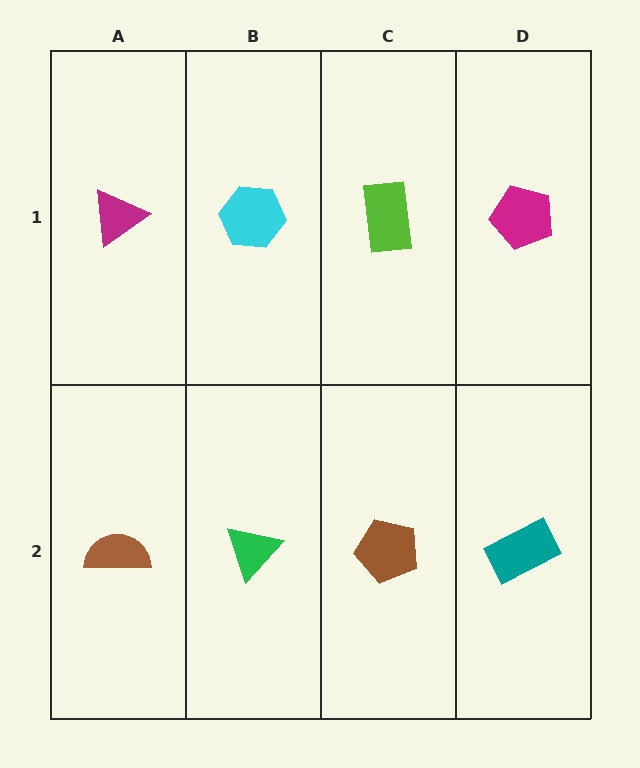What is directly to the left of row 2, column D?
A brown pentagon.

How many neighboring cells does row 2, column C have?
3.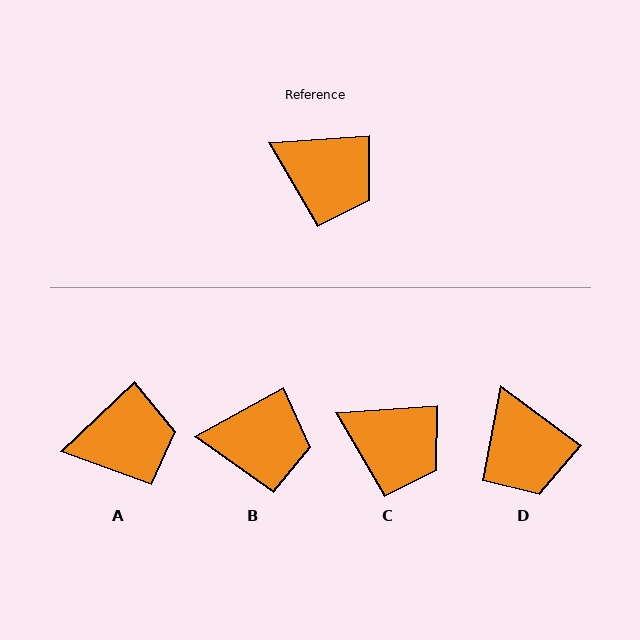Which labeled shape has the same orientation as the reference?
C.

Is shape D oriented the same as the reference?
No, it is off by about 41 degrees.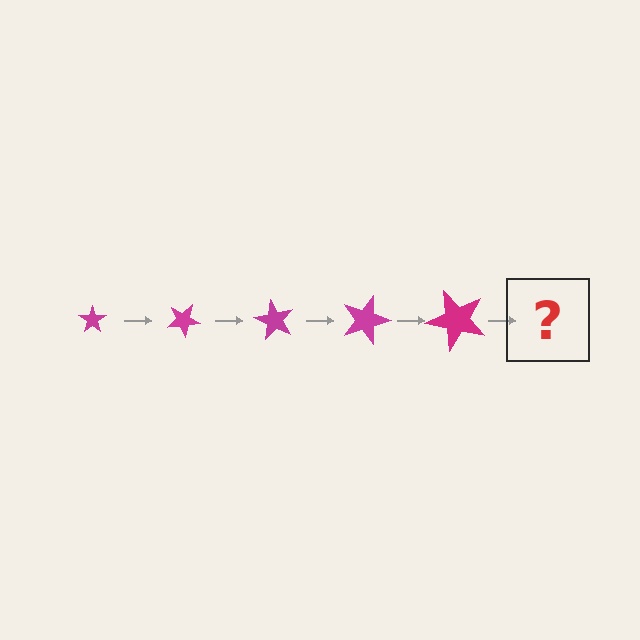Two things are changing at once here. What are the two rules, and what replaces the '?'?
The two rules are that the star grows larger each step and it rotates 30 degrees each step. The '?' should be a star, larger than the previous one and rotated 150 degrees from the start.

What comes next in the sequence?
The next element should be a star, larger than the previous one and rotated 150 degrees from the start.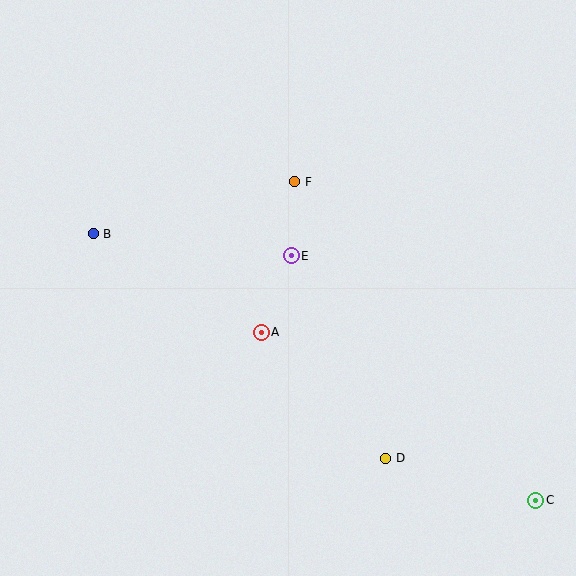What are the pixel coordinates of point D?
Point D is at (386, 458).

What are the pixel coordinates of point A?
Point A is at (261, 332).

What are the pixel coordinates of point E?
Point E is at (291, 256).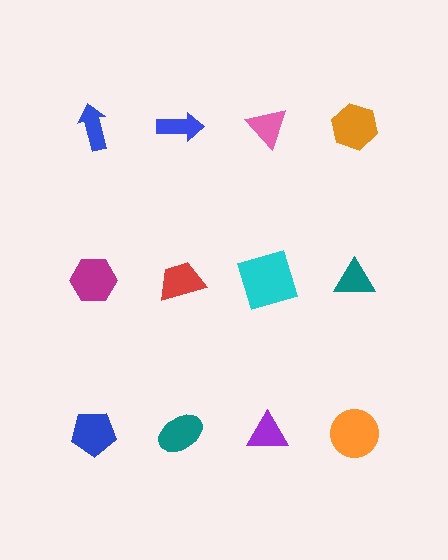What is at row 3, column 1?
A blue pentagon.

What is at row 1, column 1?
A blue arrow.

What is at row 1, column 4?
An orange hexagon.